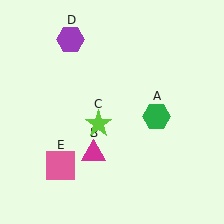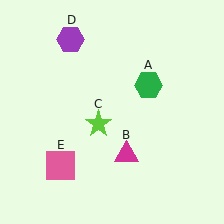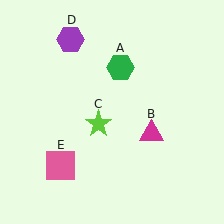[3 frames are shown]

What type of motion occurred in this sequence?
The green hexagon (object A), magenta triangle (object B) rotated counterclockwise around the center of the scene.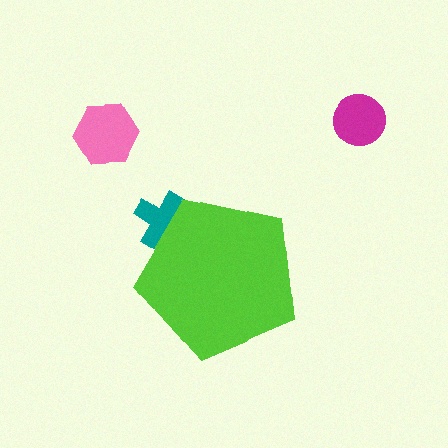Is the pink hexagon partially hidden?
No, the pink hexagon is fully visible.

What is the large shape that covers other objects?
A lime pentagon.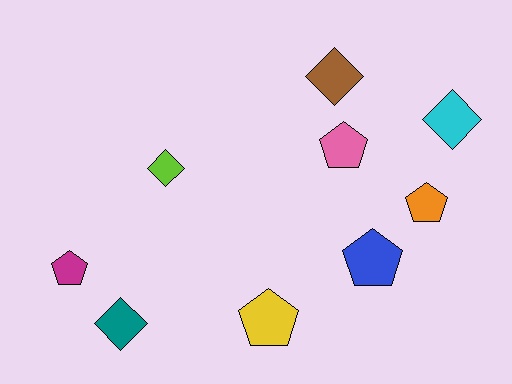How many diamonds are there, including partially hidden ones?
There are 4 diamonds.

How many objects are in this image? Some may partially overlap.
There are 9 objects.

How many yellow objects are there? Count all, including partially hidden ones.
There is 1 yellow object.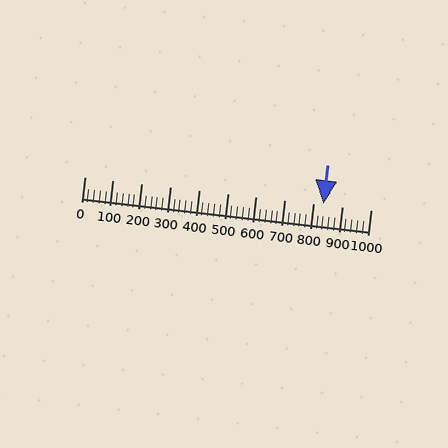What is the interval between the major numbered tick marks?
The major tick marks are spaced 100 units apart.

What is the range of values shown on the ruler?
The ruler shows values from 0 to 1000.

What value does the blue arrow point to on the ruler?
The blue arrow points to approximately 833.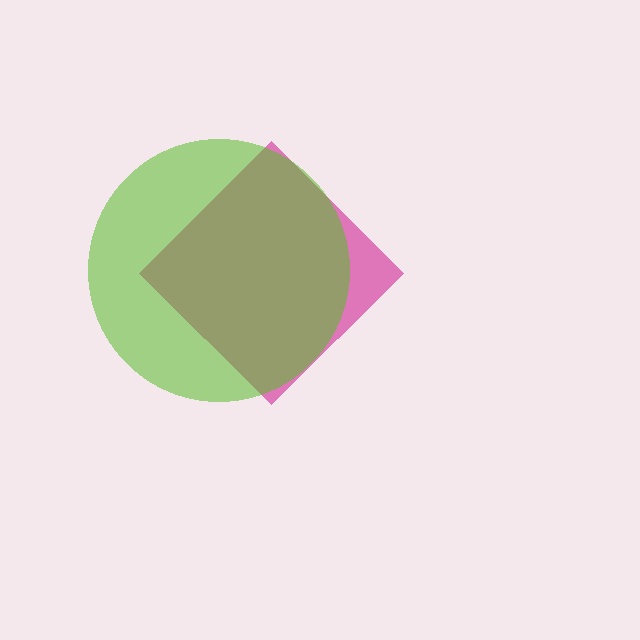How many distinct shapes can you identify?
There are 2 distinct shapes: a magenta diamond, a lime circle.